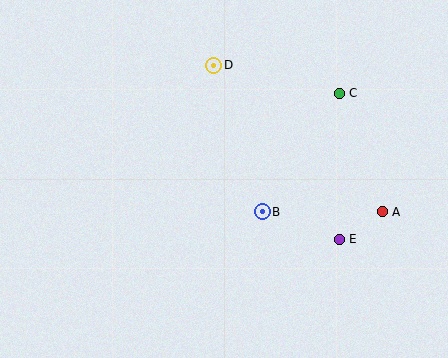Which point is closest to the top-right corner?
Point C is closest to the top-right corner.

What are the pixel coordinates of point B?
Point B is at (262, 212).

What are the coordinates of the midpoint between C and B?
The midpoint between C and B is at (301, 153).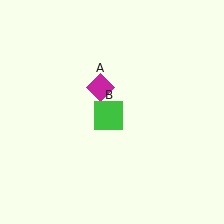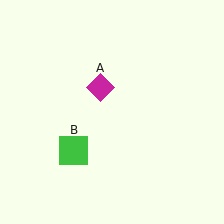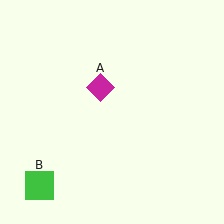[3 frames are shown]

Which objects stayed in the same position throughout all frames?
Magenta diamond (object A) remained stationary.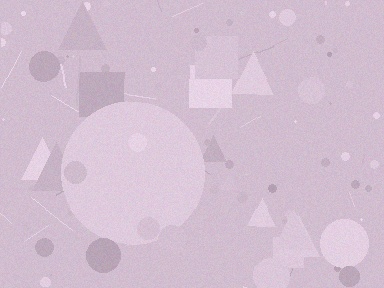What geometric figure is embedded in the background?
A circle is embedded in the background.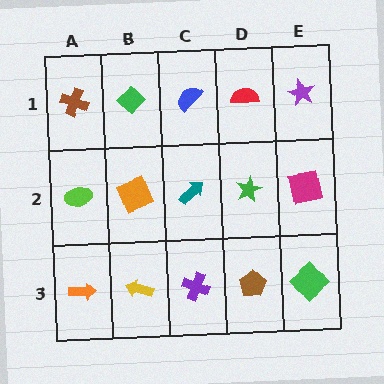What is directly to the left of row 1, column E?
A red semicircle.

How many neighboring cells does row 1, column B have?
3.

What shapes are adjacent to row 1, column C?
A teal arrow (row 2, column C), a green diamond (row 1, column B), a red semicircle (row 1, column D).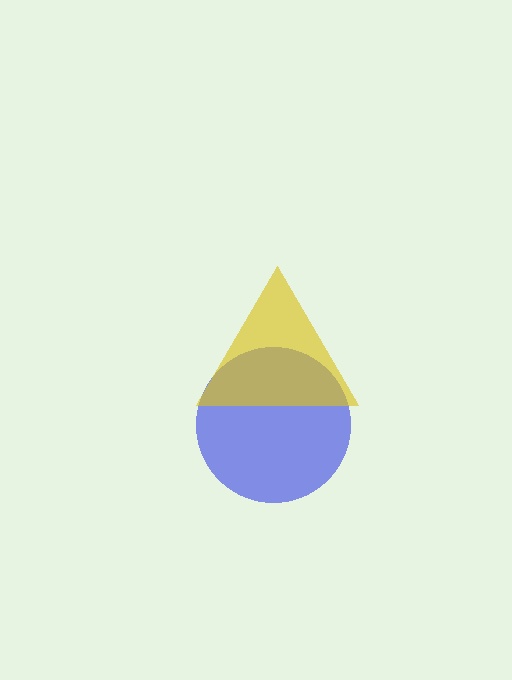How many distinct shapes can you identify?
There are 2 distinct shapes: a blue circle, a yellow triangle.